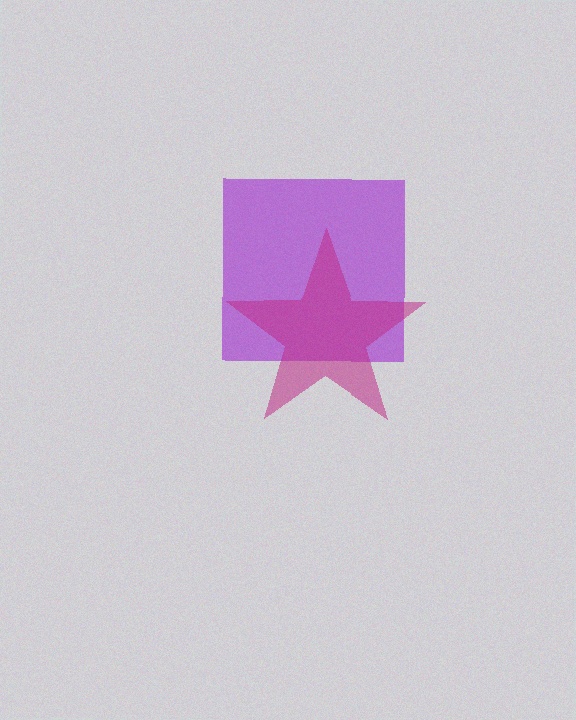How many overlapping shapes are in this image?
There are 2 overlapping shapes in the image.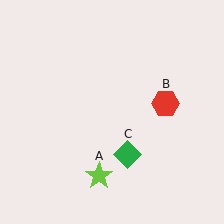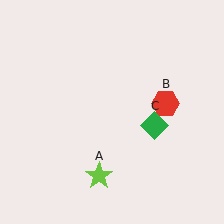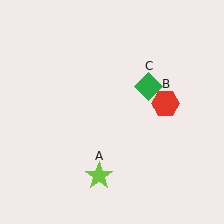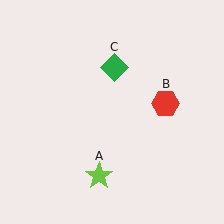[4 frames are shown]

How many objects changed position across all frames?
1 object changed position: green diamond (object C).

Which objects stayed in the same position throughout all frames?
Lime star (object A) and red hexagon (object B) remained stationary.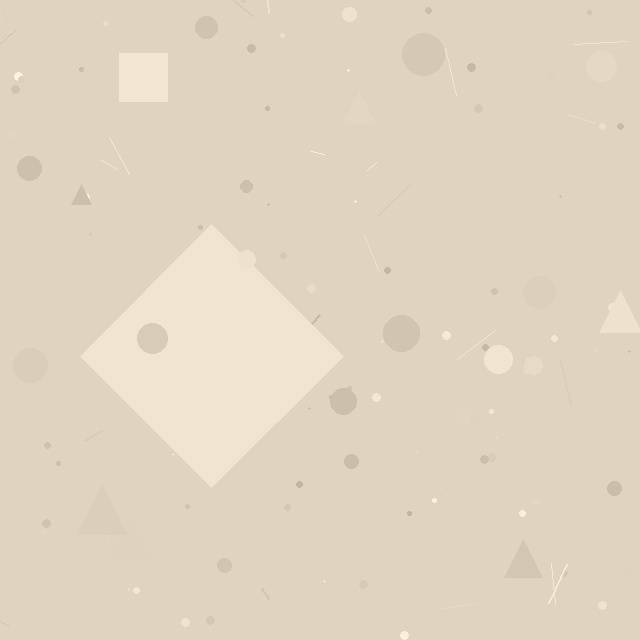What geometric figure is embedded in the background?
A diamond is embedded in the background.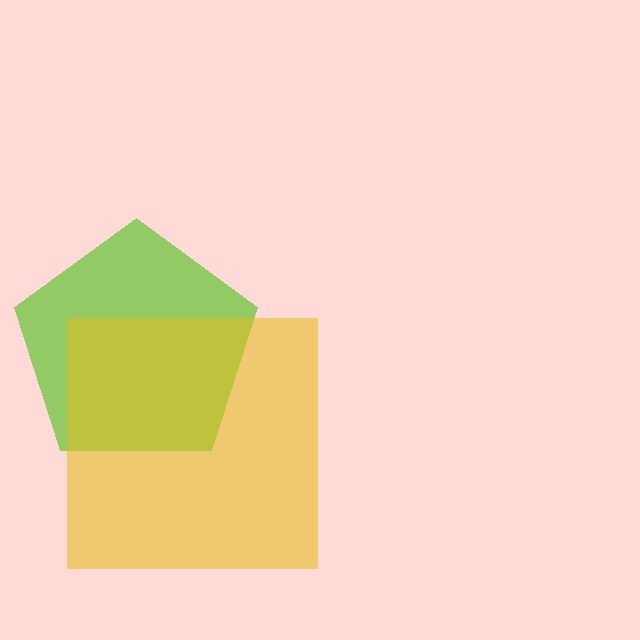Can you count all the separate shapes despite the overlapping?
Yes, there are 2 separate shapes.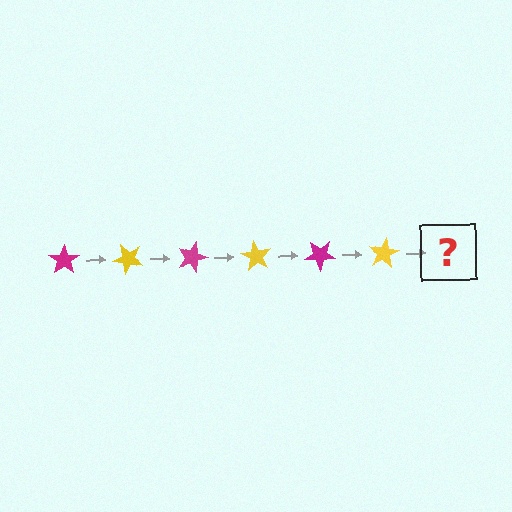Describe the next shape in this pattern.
It should be a magenta star, rotated 270 degrees from the start.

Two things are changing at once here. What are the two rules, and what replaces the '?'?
The two rules are that it rotates 45 degrees each step and the color cycles through magenta and yellow. The '?' should be a magenta star, rotated 270 degrees from the start.